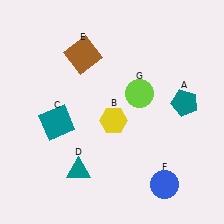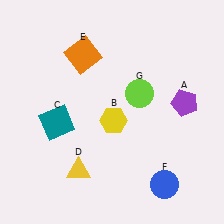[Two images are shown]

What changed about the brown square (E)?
In Image 1, E is brown. In Image 2, it changed to orange.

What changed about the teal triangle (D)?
In Image 1, D is teal. In Image 2, it changed to yellow.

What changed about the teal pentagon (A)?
In Image 1, A is teal. In Image 2, it changed to purple.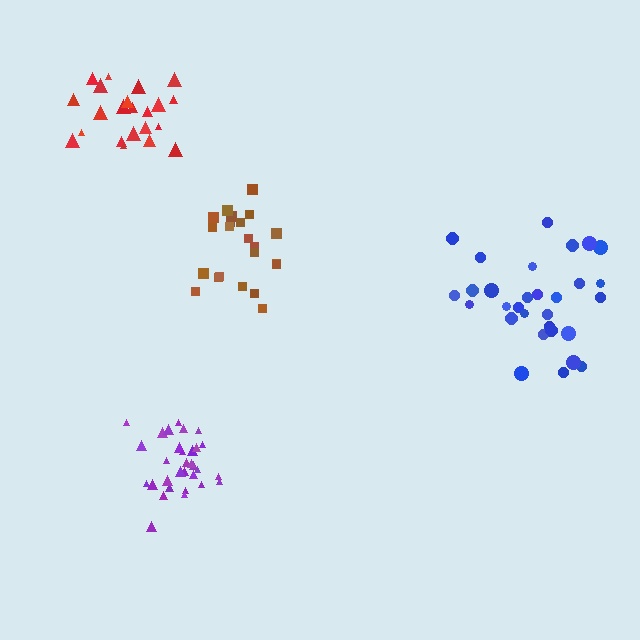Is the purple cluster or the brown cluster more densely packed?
Purple.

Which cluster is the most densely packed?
Purple.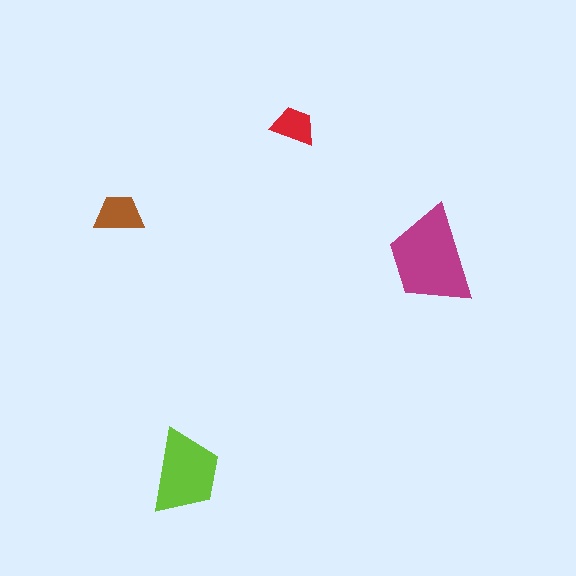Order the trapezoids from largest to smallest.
the magenta one, the lime one, the brown one, the red one.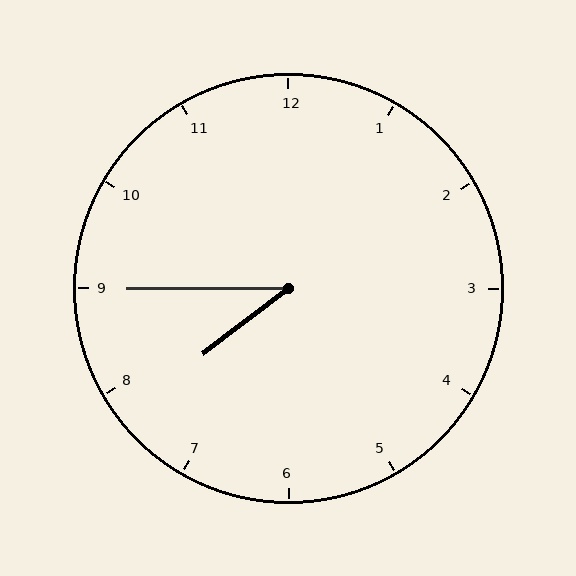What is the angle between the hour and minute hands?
Approximately 38 degrees.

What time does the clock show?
7:45.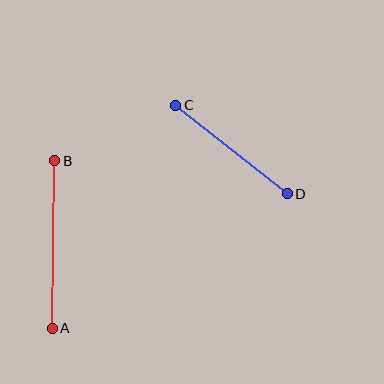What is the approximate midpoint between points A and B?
The midpoint is at approximately (54, 244) pixels.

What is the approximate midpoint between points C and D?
The midpoint is at approximately (232, 150) pixels.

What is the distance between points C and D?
The distance is approximately 142 pixels.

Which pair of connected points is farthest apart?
Points A and B are farthest apart.